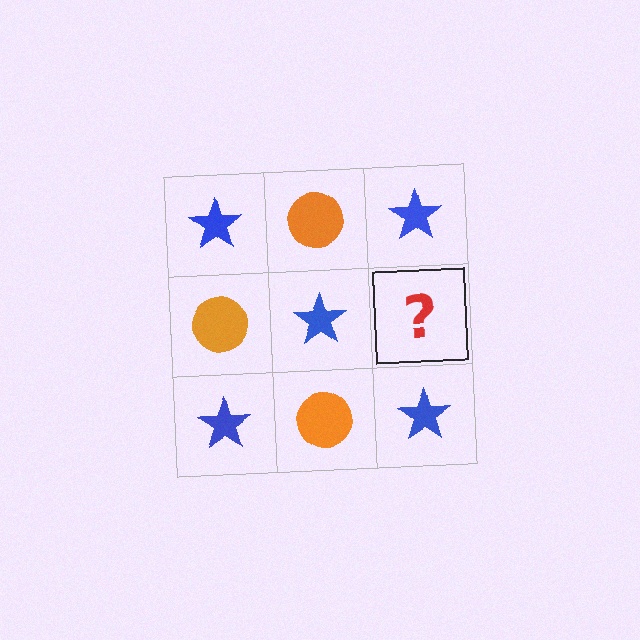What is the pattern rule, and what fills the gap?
The rule is that it alternates blue star and orange circle in a checkerboard pattern. The gap should be filled with an orange circle.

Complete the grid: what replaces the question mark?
The question mark should be replaced with an orange circle.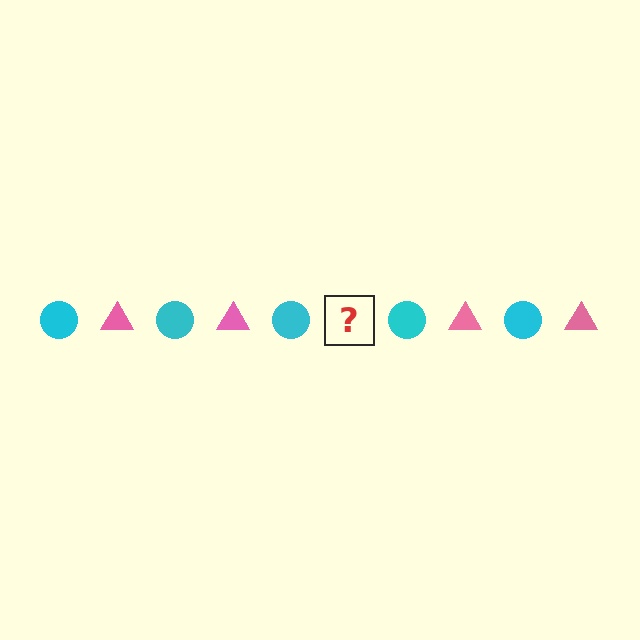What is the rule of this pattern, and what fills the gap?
The rule is that the pattern alternates between cyan circle and pink triangle. The gap should be filled with a pink triangle.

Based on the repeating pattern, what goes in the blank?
The blank should be a pink triangle.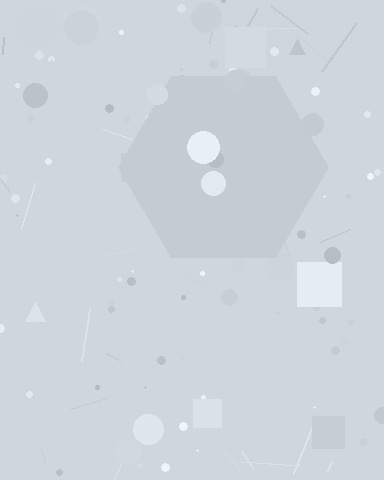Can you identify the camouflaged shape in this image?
The camouflaged shape is a hexagon.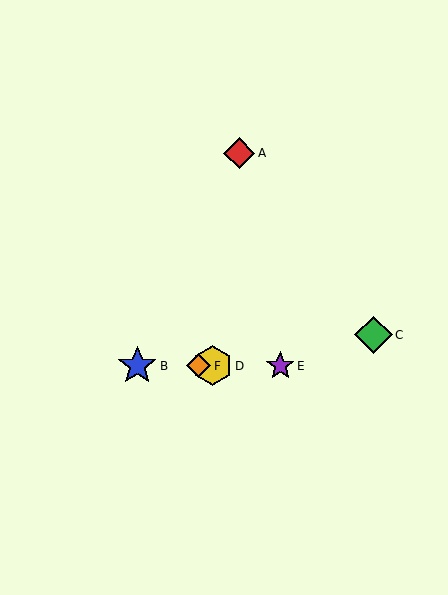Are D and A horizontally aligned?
No, D is at y≈366 and A is at y≈153.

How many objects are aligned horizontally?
4 objects (B, D, E, F) are aligned horizontally.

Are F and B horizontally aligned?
Yes, both are at y≈366.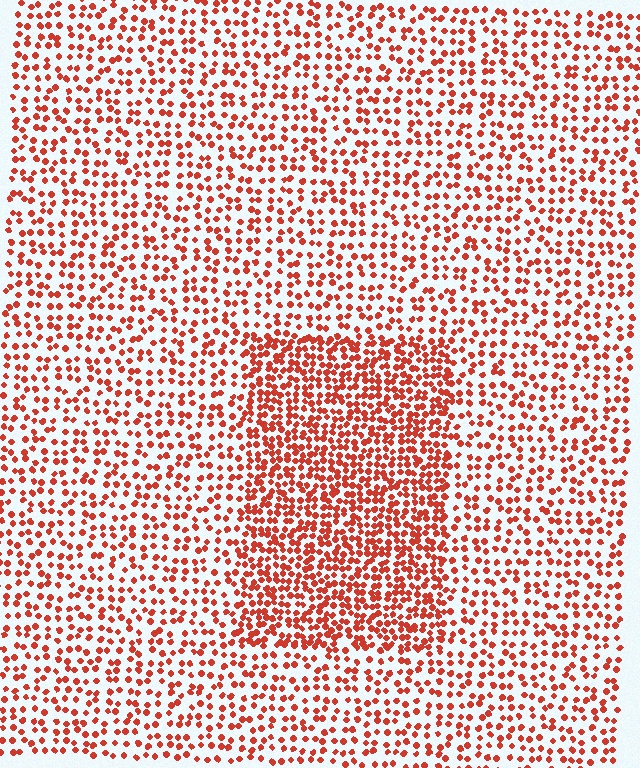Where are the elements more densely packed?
The elements are more densely packed inside the rectangle boundary.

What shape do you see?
I see a rectangle.